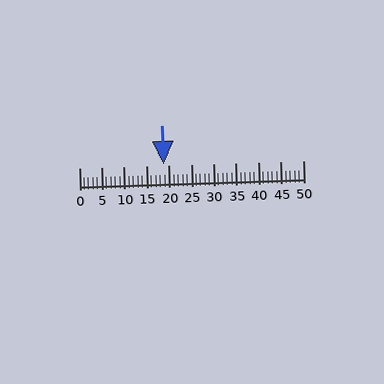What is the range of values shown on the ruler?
The ruler shows values from 0 to 50.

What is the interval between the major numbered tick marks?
The major tick marks are spaced 5 units apart.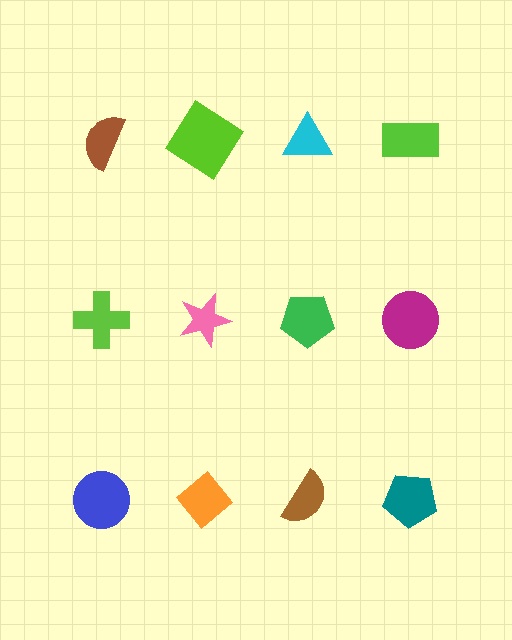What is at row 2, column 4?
A magenta circle.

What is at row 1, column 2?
A lime diamond.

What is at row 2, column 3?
A green pentagon.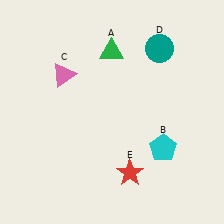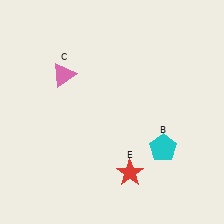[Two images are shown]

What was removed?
The green triangle (A), the teal circle (D) were removed in Image 2.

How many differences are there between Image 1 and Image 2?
There are 2 differences between the two images.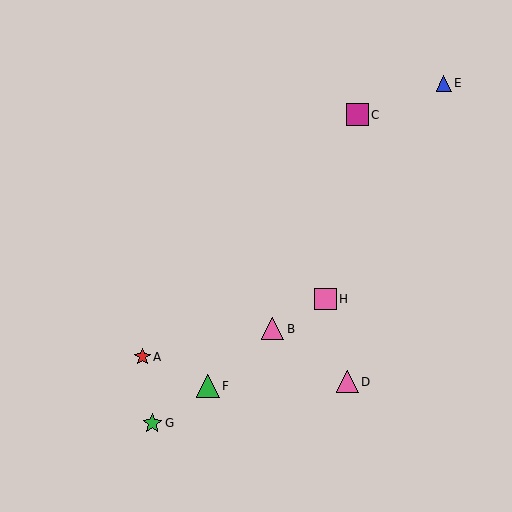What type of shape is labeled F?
Shape F is a green triangle.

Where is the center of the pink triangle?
The center of the pink triangle is at (273, 329).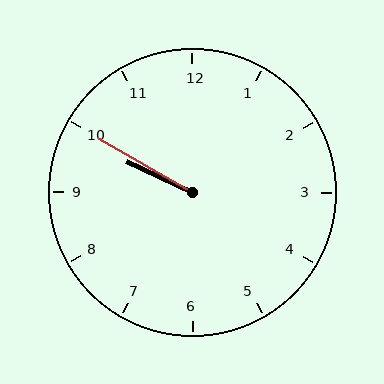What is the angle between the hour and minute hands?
Approximately 5 degrees.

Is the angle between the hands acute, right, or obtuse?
It is acute.